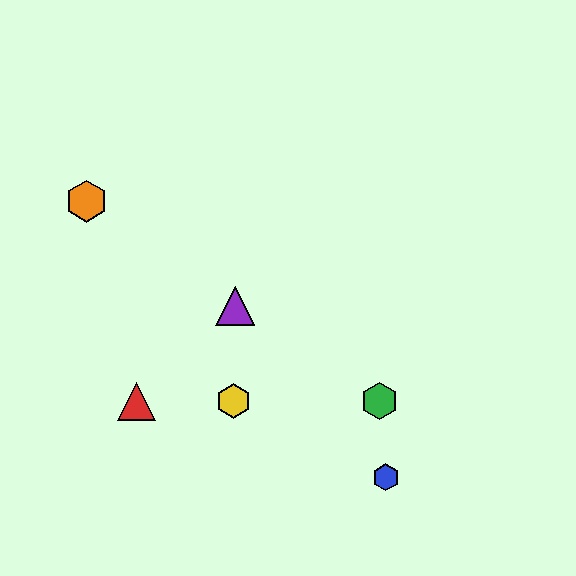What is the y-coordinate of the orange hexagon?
The orange hexagon is at y≈201.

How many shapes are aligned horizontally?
3 shapes (the red triangle, the green hexagon, the yellow hexagon) are aligned horizontally.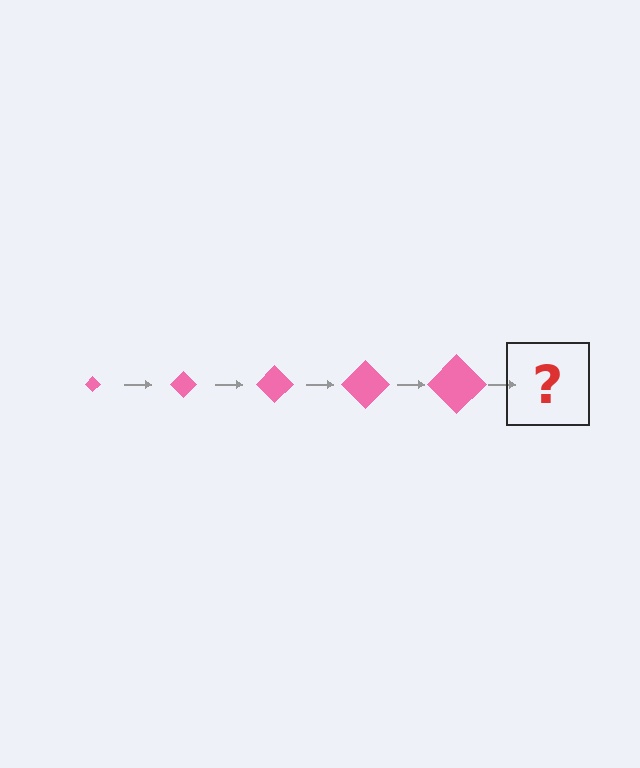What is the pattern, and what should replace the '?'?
The pattern is that the diamond gets progressively larger each step. The '?' should be a pink diamond, larger than the previous one.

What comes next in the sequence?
The next element should be a pink diamond, larger than the previous one.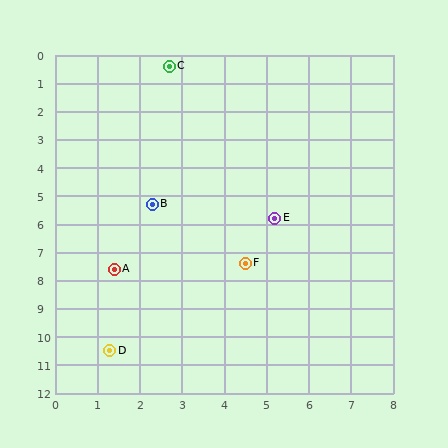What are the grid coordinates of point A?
Point A is at approximately (1.4, 7.6).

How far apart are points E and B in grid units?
Points E and B are about 2.9 grid units apart.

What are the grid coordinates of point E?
Point E is at approximately (5.2, 5.8).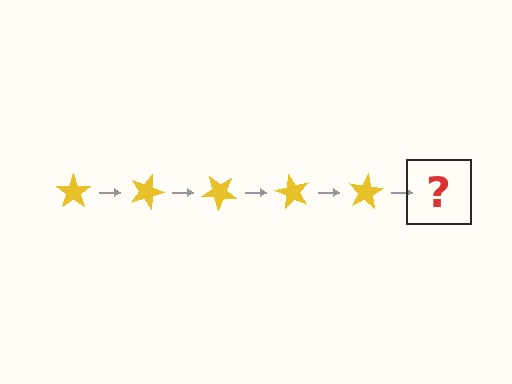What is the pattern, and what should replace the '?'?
The pattern is that the star rotates 20 degrees each step. The '?' should be a yellow star rotated 100 degrees.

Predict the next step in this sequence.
The next step is a yellow star rotated 100 degrees.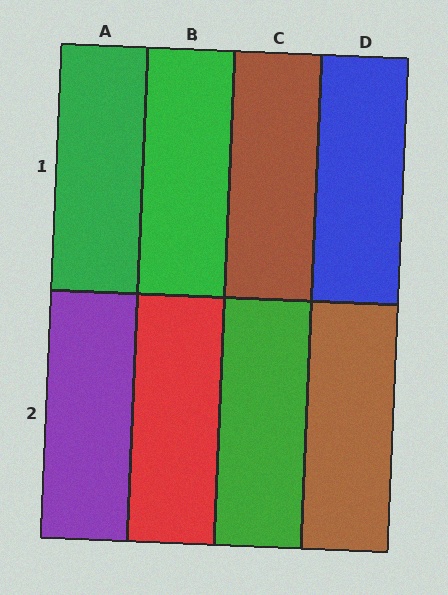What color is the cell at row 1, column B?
Green.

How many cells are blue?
1 cell is blue.